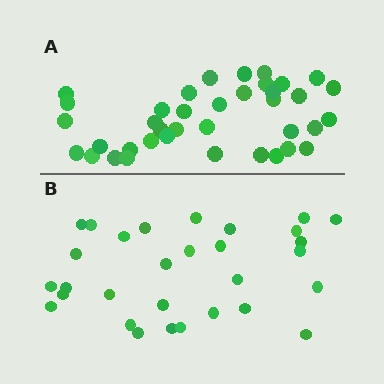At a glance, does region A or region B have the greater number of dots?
Region A (the top region) has more dots.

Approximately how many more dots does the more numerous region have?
Region A has roughly 8 or so more dots than region B.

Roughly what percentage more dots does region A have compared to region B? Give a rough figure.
About 25% more.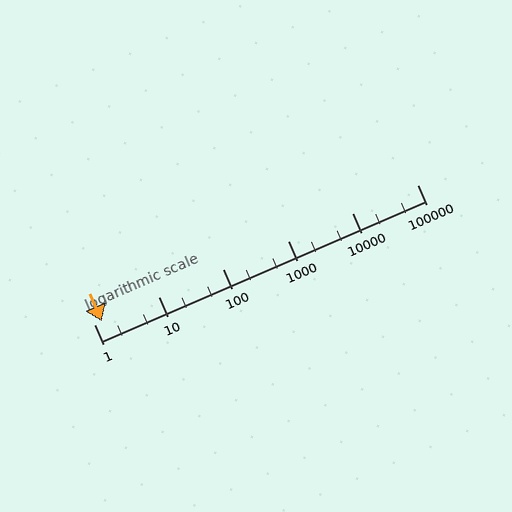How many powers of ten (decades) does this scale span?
The scale spans 5 decades, from 1 to 100000.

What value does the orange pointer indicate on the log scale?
The pointer indicates approximately 1.3.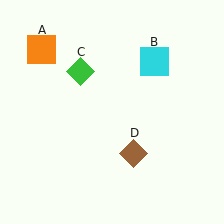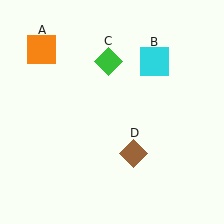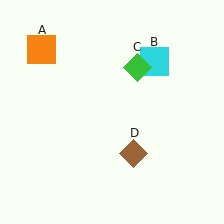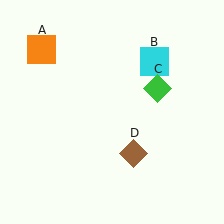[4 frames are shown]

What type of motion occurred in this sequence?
The green diamond (object C) rotated clockwise around the center of the scene.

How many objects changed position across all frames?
1 object changed position: green diamond (object C).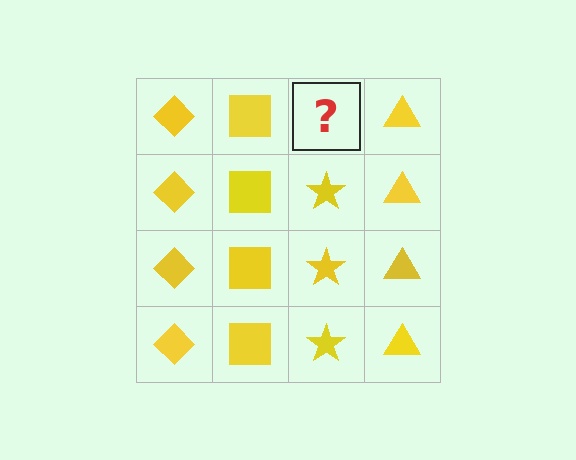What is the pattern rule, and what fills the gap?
The rule is that each column has a consistent shape. The gap should be filled with a yellow star.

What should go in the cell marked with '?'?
The missing cell should contain a yellow star.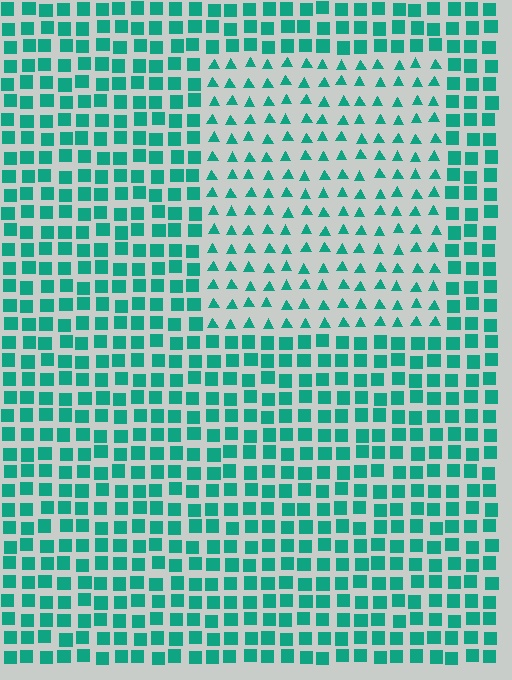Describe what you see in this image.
The image is filled with small teal elements arranged in a uniform grid. A rectangle-shaped region contains triangles, while the surrounding area contains squares. The boundary is defined purely by the change in element shape.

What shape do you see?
I see a rectangle.